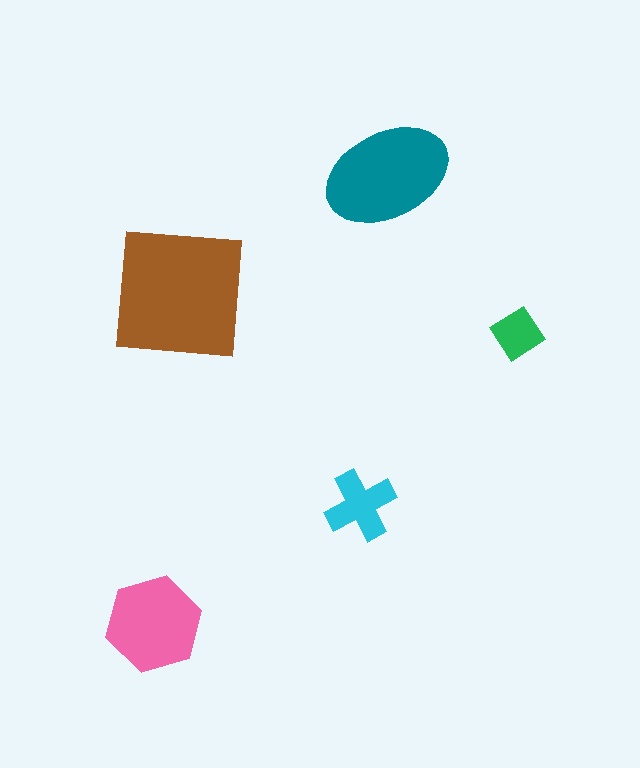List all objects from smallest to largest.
The green diamond, the cyan cross, the pink hexagon, the teal ellipse, the brown square.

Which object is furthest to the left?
The pink hexagon is leftmost.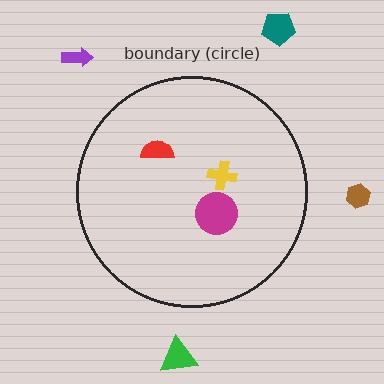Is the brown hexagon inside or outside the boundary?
Outside.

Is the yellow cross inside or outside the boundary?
Inside.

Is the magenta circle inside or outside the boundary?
Inside.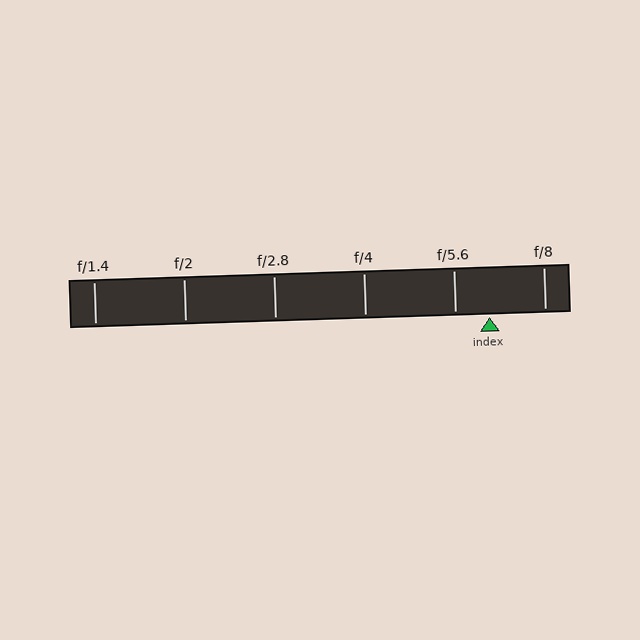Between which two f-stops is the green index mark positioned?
The index mark is between f/5.6 and f/8.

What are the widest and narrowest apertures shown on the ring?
The widest aperture shown is f/1.4 and the narrowest is f/8.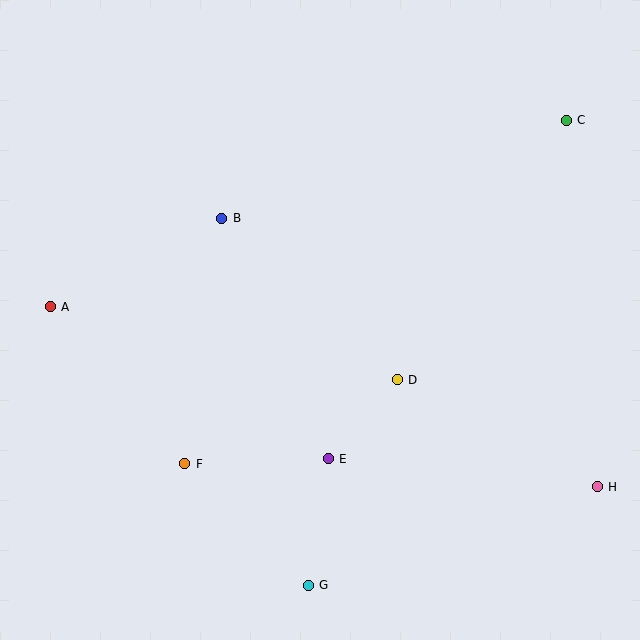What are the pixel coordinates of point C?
Point C is at (566, 120).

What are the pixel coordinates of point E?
Point E is at (328, 459).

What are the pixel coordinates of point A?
Point A is at (50, 307).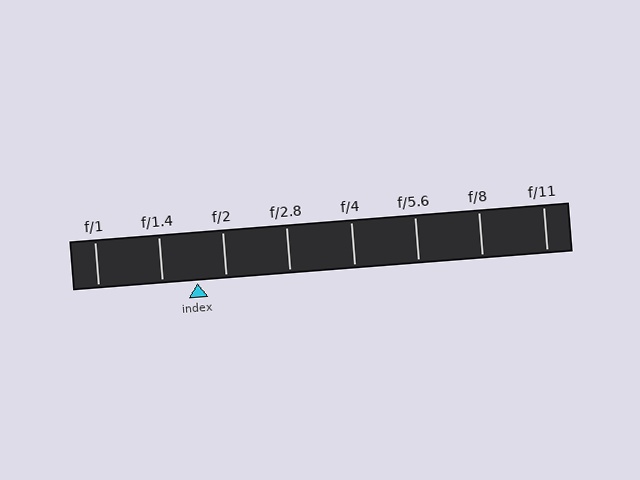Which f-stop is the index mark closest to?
The index mark is closest to f/2.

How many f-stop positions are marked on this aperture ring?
There are 8 f-stop positions marked.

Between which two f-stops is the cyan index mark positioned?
The index mark is between f/1.4 and f/2.